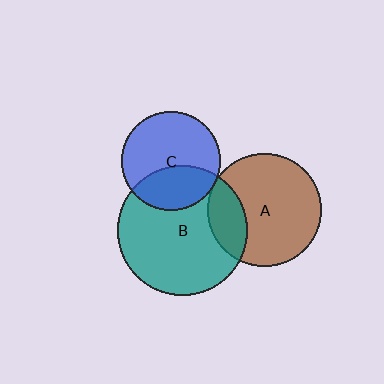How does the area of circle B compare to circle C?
Approximately 1.7 times.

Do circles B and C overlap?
Yes.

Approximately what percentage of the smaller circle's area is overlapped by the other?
Approximately 35%.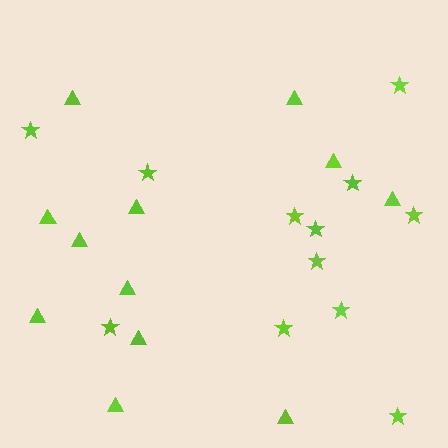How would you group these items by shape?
There are 2 groups: one group of stars (12) and one group of triangles (12).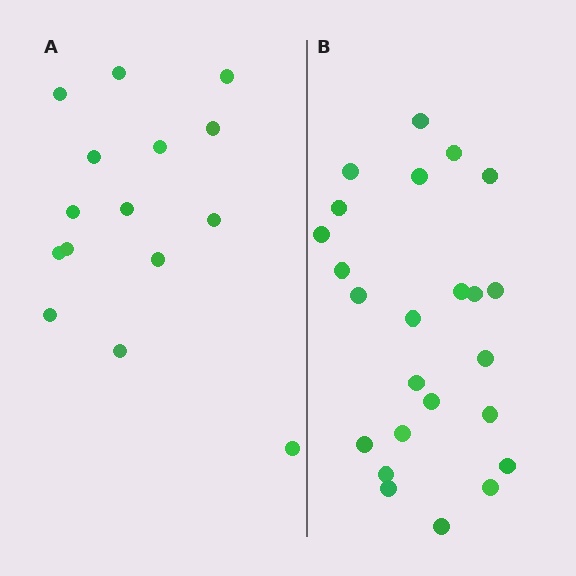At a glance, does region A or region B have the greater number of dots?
Region B (the right region) has more dots.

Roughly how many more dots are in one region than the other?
Region B has roughly 8 or so more dots than region A.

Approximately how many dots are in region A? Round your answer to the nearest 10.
About 20 dots. (The exact count is 15, which rounds to 20.)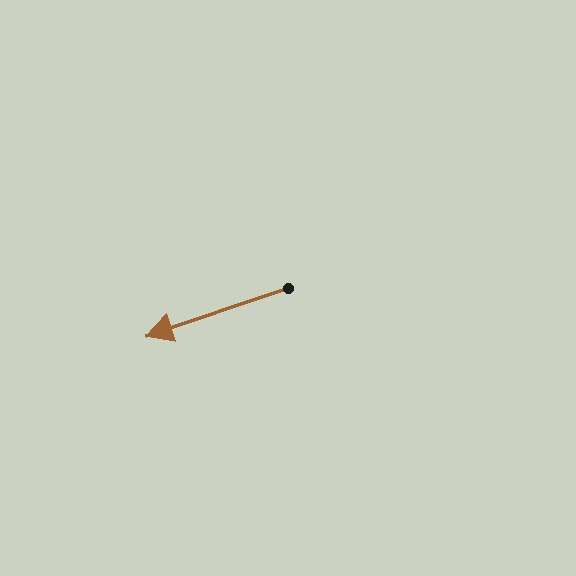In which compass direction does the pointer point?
West.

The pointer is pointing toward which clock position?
Roughly 8 o'clock.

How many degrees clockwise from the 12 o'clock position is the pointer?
Approximately 251 degrees.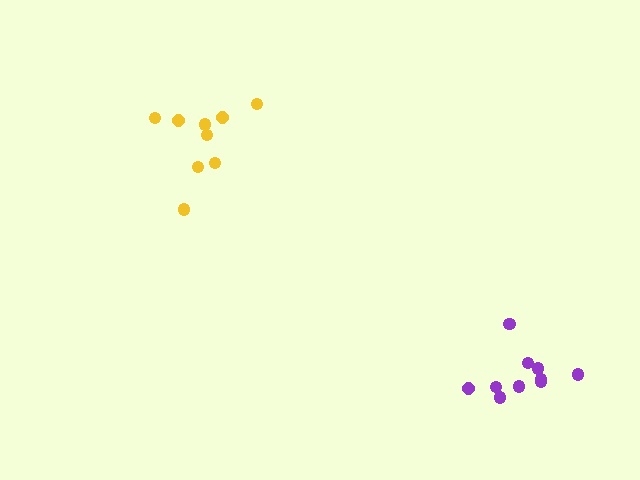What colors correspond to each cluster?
The clusters are colored: yellow, purple.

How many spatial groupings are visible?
There are 2 spatial groupings.